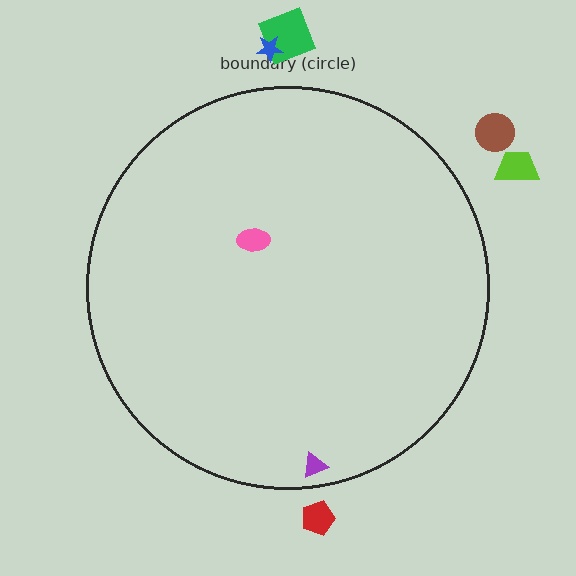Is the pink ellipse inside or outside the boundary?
Inside.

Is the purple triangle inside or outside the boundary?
Inside.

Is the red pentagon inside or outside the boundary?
Outside.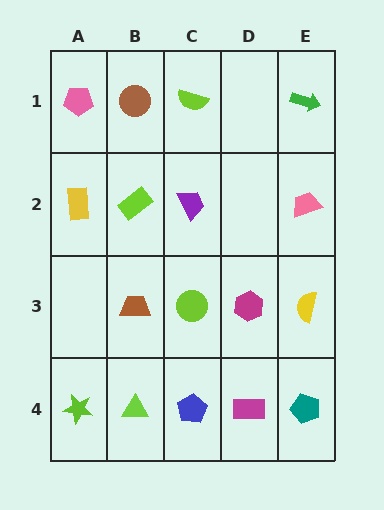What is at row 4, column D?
A magenta rectangle.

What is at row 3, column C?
A lime circle.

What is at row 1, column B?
A brown circle.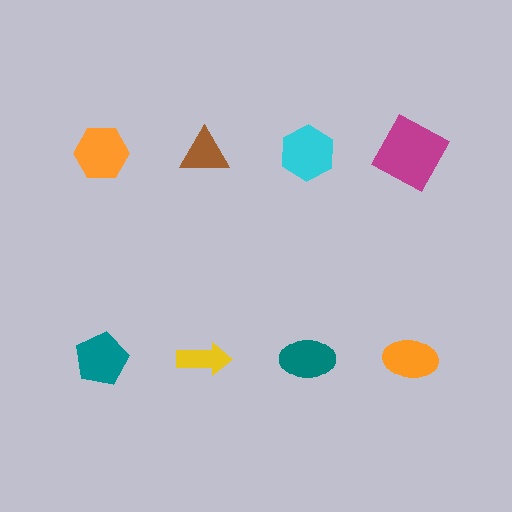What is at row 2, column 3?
A teal ellipse.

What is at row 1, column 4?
A magenta square.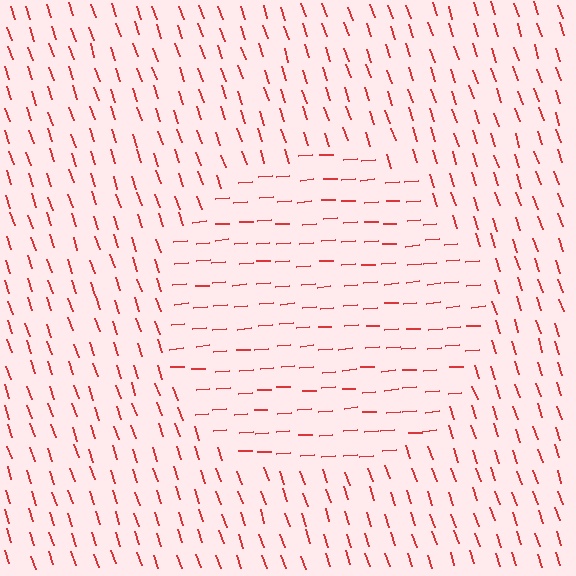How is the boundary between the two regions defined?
The boundary is defined purely by a change in line orientation (approximately 76 degrees difference). All lines are the same color and thickness.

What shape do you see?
I see a circle.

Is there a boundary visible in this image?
Yes, there is a texture boundary formed by a change in line orientation.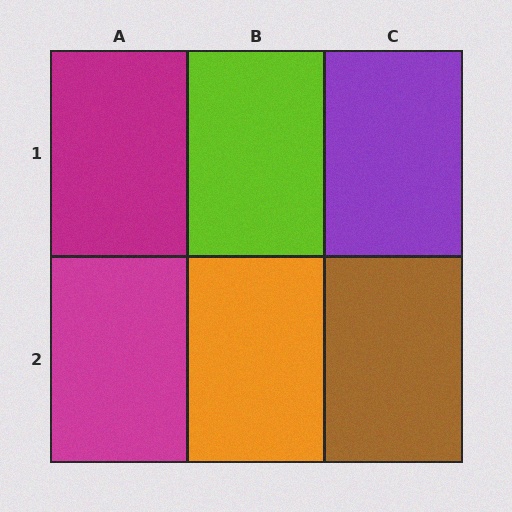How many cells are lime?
1 cell is lime.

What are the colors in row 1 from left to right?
Magenta, lime, purple.